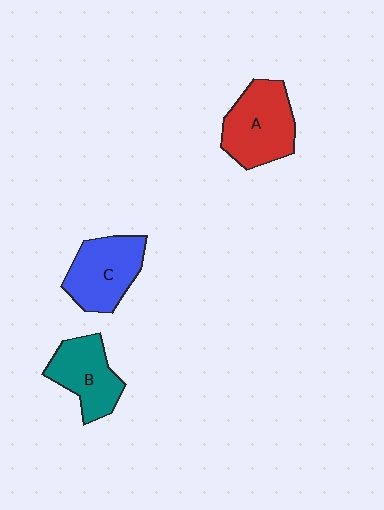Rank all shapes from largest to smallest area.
From largest to smallest: A (red), C (blue), B (teal).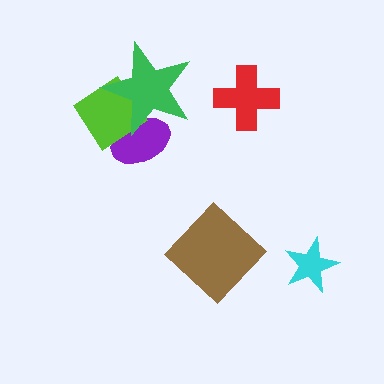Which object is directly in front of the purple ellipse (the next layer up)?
The lime diamond is directly in front of the purple ellipse.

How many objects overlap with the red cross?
0 objects overlap with the red cross.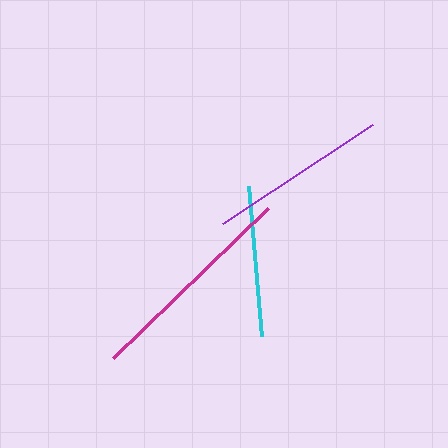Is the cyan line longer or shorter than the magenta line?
The magenta line is longer than the cyan line.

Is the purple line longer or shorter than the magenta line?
The magenta line is longer than the purple line.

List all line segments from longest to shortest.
From longest to shortest: magenta, purple, cyan.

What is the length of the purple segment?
The purple segment is approximately 180 pixels long.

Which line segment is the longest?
The magenta line is the longest at approximately 215 pixels.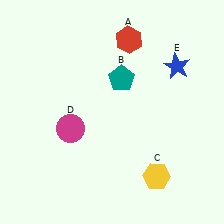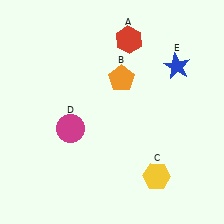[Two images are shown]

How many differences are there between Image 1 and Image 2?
There is 1 difference between the two images.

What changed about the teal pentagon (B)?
In Image 1, B is teal. In Image 2, it changed to orange.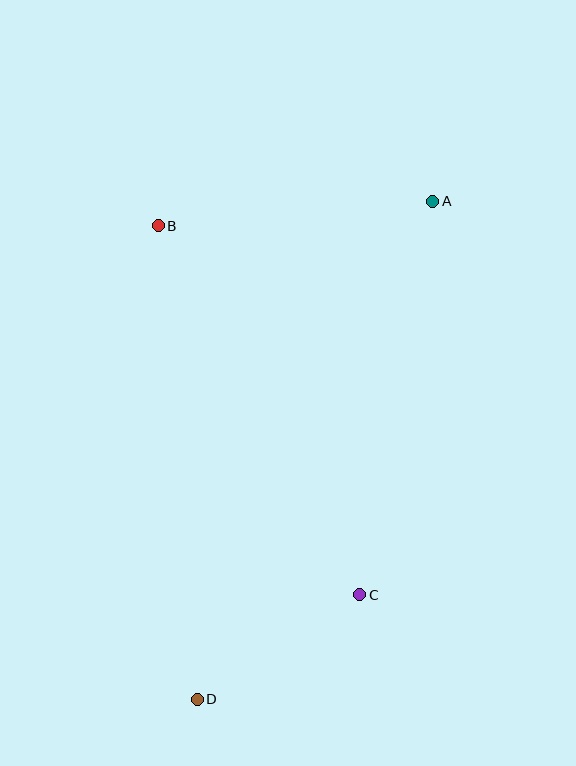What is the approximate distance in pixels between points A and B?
The distance between A and B is approximately 276 pixels.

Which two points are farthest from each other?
Points A and D are farthest from each other.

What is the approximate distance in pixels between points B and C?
The distance between B and C is approximately 420 pixels.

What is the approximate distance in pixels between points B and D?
The distance between B and D is approximately 475 pixels.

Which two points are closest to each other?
Points C and D are closest to each other.